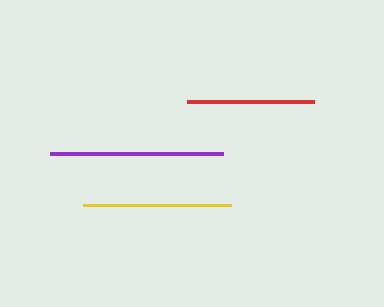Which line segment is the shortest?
The red line is the shortest at approximately 127 pixels.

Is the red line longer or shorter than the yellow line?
The yellow line is longer than the red line.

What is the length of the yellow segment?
The yellow segment is approximately 148 pixels long.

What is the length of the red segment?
The red segment is approximately 127 pixels long.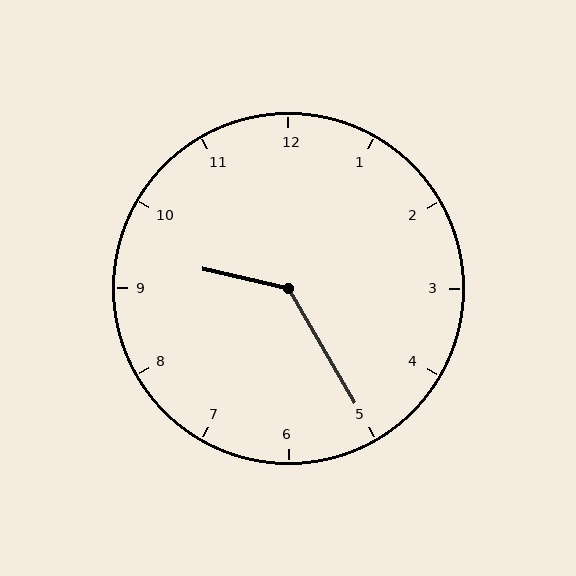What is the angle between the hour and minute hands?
Approximately 132 degrees.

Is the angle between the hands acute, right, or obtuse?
It is obtuse.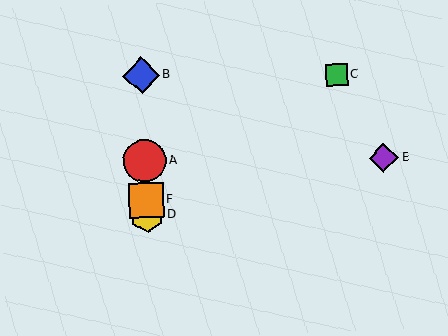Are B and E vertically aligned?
No, B is at x≈141 and E is at x≈384.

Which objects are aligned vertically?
Objects A, B, D, F are aligned vertically.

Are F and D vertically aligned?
Yes, both are at x≈146.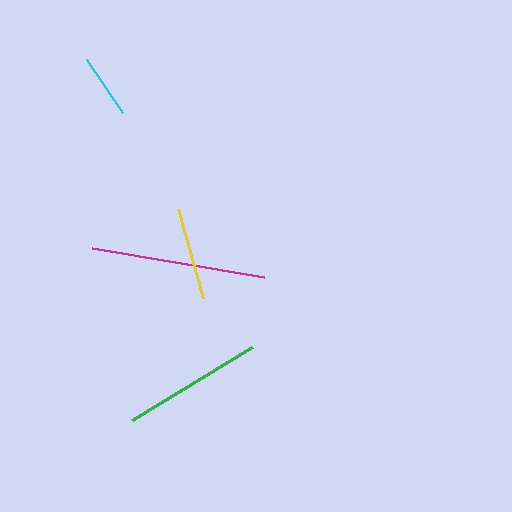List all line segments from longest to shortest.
From longest to shortest: magenta, green, yellow, cyan.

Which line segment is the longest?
The magenta line is the longest at approximately 174 pixels.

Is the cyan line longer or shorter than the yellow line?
The yellow line is longer than the cyan line.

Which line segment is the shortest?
The cyan line is the shortest at approximately 65 pixels.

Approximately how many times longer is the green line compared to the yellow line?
The green line is approximately 1.5 times the length of the yellow line.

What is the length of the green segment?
The green segment is approximately 141 pixels long.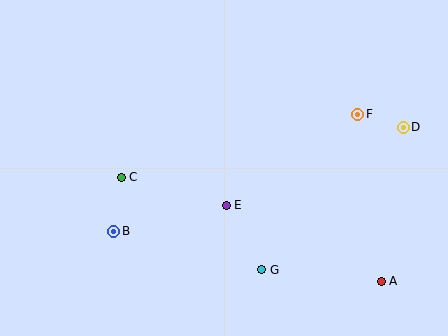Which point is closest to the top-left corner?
Point C is closest to the top-left corner.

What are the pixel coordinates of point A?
Point A is at (381, 281).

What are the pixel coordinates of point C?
Point C is at (121, 177).